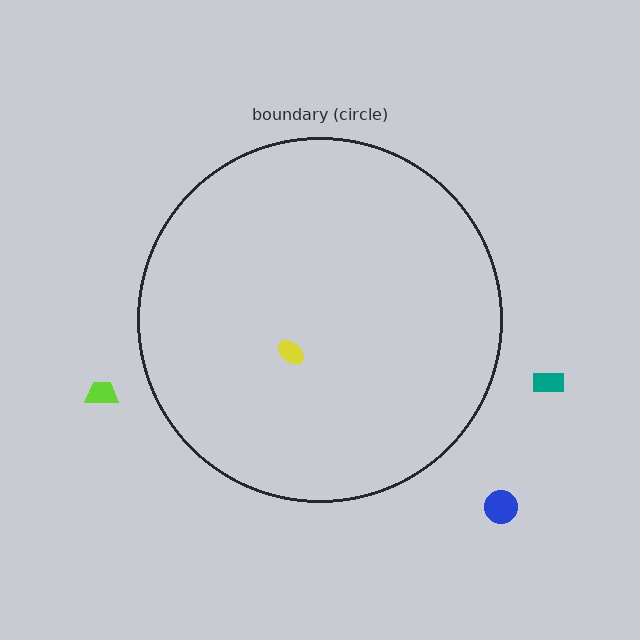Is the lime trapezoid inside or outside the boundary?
Outside.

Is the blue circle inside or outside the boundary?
Outside.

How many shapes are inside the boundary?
1 inside, 3 outside.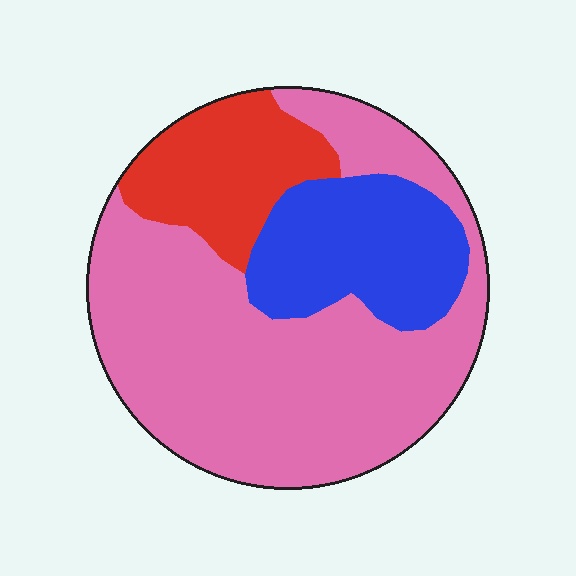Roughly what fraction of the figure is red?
Red takes up about one sixth (1/6) of the figure.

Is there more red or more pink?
Pink.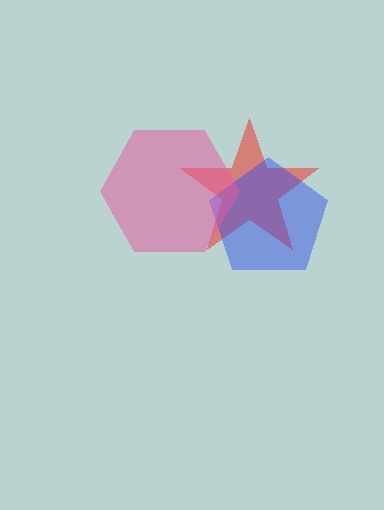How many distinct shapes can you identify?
There are 3 distinct shapes: a red star, a blue pentagon, a pink hexagon.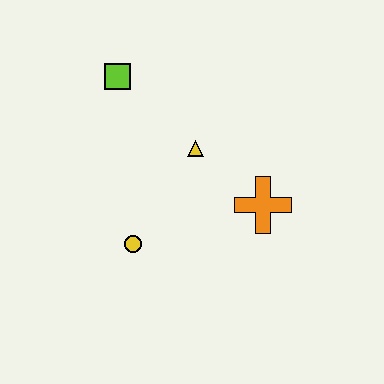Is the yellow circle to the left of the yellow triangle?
Yes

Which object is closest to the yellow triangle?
The orange cross is closest to the yellow triangle.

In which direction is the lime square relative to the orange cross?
The lime square is to the left of the orange cross.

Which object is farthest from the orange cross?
The lime square is farthest from the orange cross.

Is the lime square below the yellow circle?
No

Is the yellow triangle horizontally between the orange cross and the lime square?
Yes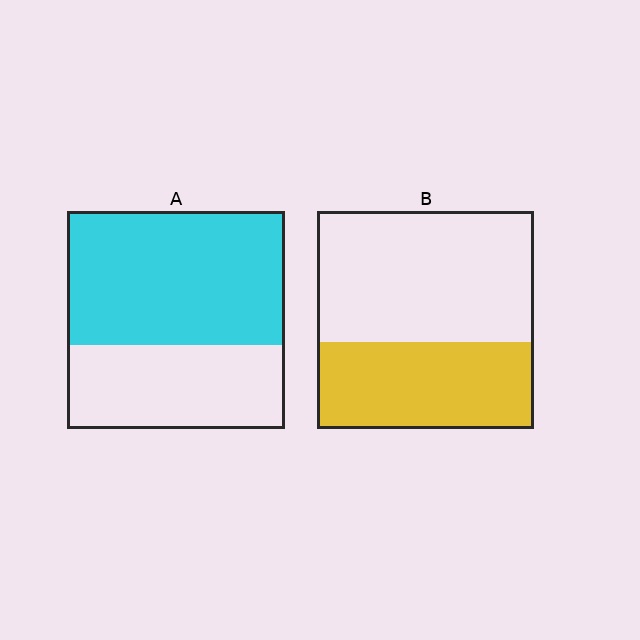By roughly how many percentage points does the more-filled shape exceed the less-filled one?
By roughly 20 percentage points (A over B).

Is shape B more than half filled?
No.